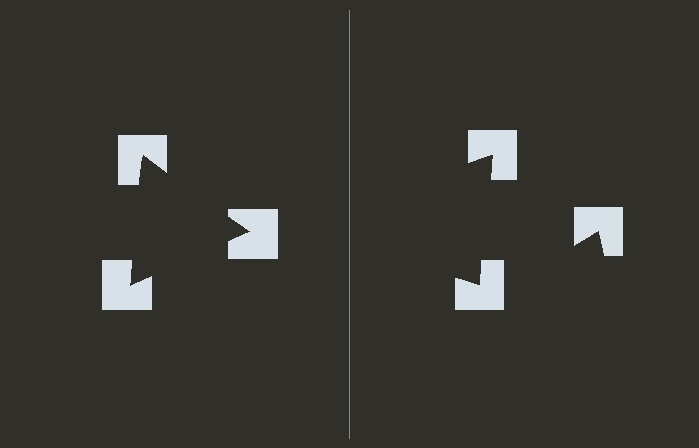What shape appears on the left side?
An illusory triangle.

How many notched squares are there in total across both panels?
6 — 3 on each side.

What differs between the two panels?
The notched squares are positioned identically on both sides; only the wedge orientations differ. On the left they align to a triangle; on the right they are misaligned.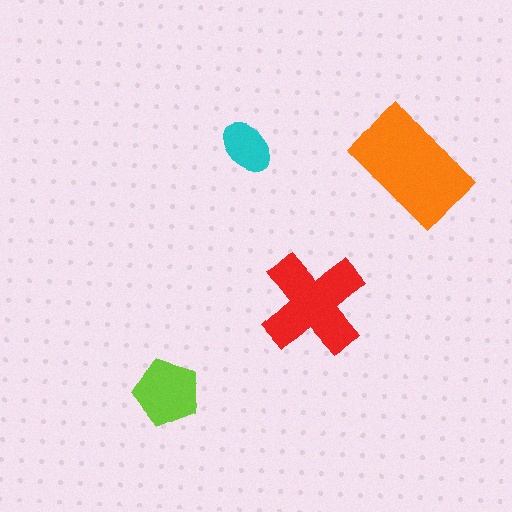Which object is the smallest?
The cyan ellipse.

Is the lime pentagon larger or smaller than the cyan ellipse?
Larger.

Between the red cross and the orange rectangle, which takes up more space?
The orange rectangle.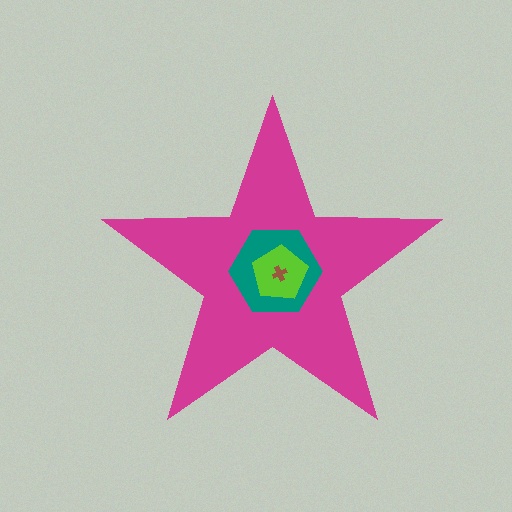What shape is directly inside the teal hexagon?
The lime pentagon.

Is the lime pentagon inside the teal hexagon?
Yes.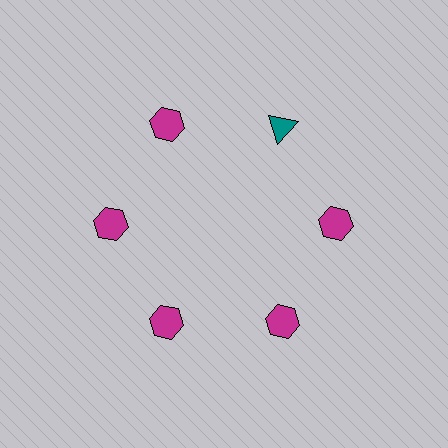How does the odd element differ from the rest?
It differs in both color (teal instead of magenta) and shape (triangle instead of hexagon).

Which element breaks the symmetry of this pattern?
The teal triangle at roughly the 1 o'clock position breaks the symmetry. All other shapes are magenta hexagons.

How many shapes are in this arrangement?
There are 6 shapes arranged in a ring pattern.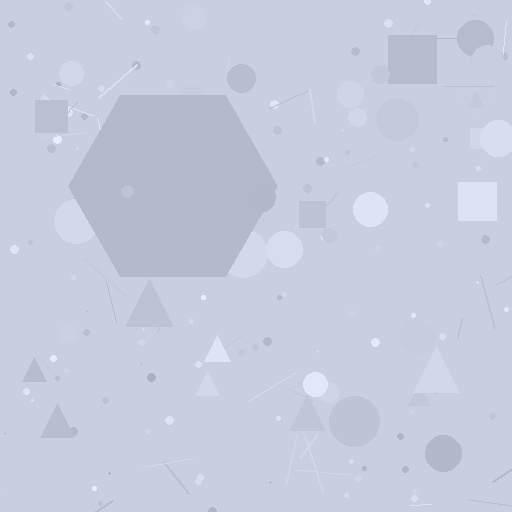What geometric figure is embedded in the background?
A hexagon is embedded in the background.